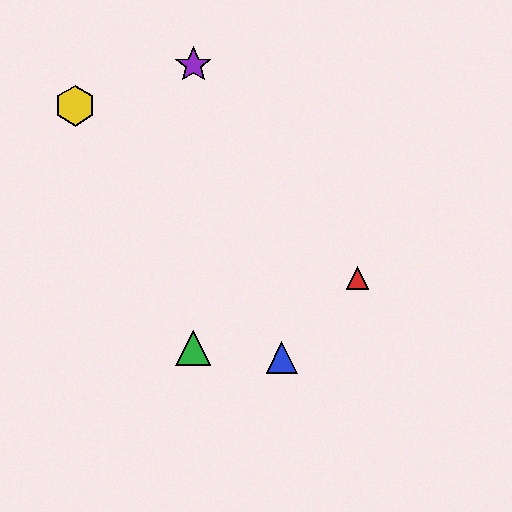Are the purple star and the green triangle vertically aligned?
Yes, both are at x≈193.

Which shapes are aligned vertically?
The green triangle, the purple star are aligned vertically.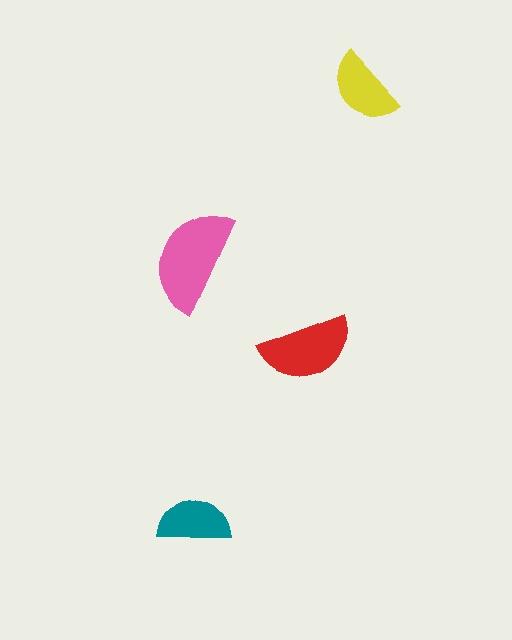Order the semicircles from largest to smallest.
the pink one, the red one, the yellow one, the teal one.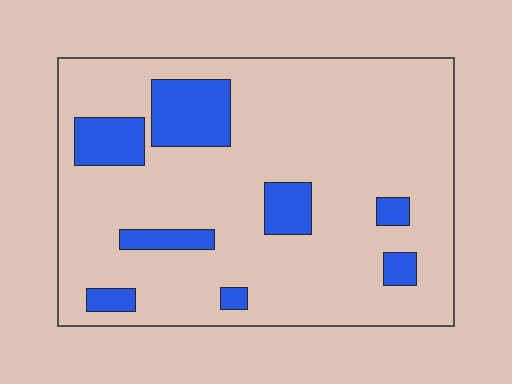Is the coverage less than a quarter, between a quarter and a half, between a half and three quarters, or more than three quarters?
Less than a quarter.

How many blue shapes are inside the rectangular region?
8.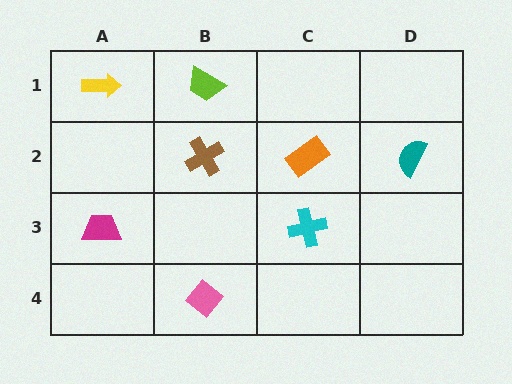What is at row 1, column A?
A yellow arrow.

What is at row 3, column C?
A cyan cross.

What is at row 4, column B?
A pink diamond.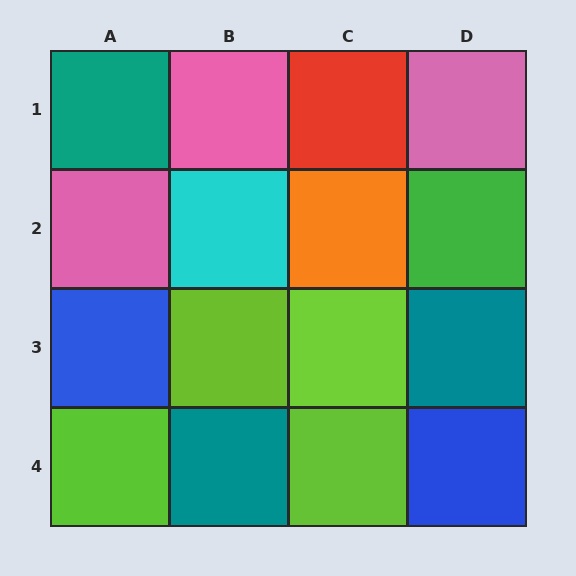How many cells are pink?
3 cells are pink.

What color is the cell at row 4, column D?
Blue.